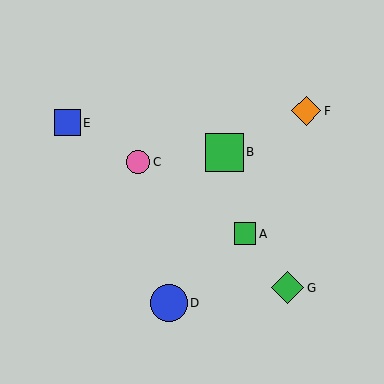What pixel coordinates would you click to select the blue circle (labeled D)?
Click at (169, 303) to select the blue circle D.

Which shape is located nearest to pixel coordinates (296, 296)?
The green diamond (labeled G) at (288, 288) is nearest to that location.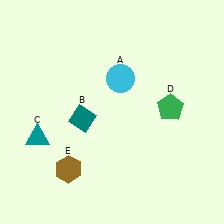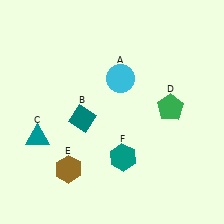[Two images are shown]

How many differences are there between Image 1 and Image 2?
There is 1 difference between the two images.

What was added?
A teal hexagon (F) was added in Image 2.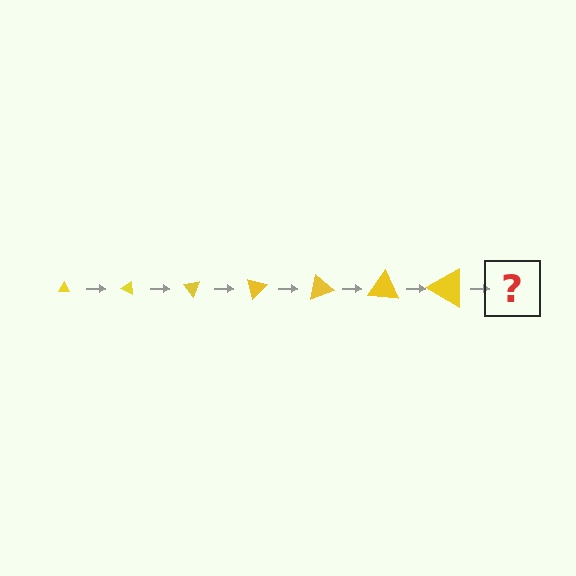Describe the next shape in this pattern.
It should be a triangle, larger than the previous one and rotated 175 degrees from the start.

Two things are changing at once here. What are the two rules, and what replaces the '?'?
The two rules are that the triangle grows larger each step and it rotates 25 degrees each step. The '?' should be a triangle, larger than the previous one and rotated 175 degrees from the start.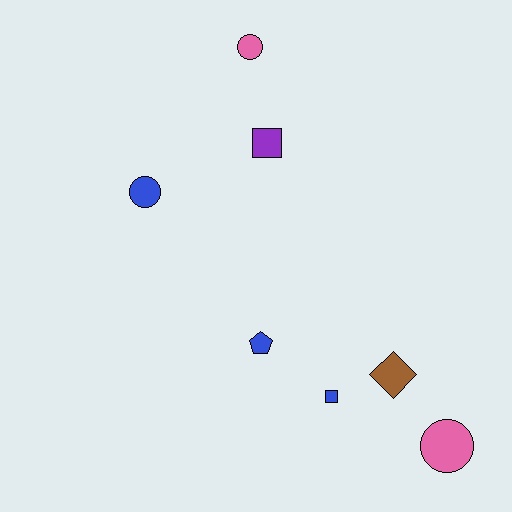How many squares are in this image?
There are 2 squares.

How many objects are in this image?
There are 7 objects.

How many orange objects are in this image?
There are no orange objects.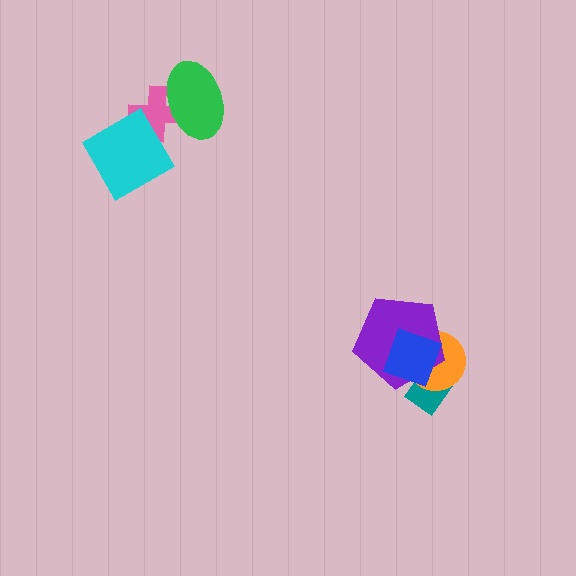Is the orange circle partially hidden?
Yes, it is partially covered by another shape.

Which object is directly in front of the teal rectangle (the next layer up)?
The orange circle is directly in front of the teal rectangle.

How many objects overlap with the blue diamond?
3 objects overlap with the blue diamond.